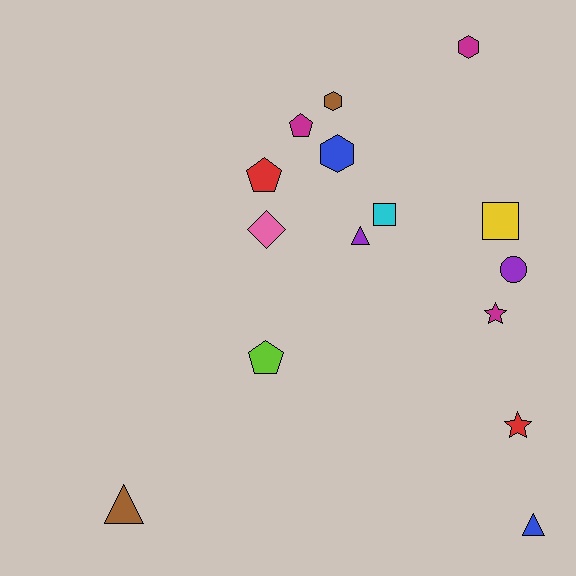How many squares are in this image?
There are 2 squares.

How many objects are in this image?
There are 15 objects.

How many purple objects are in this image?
There are 2 purple objects.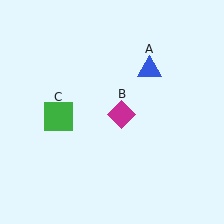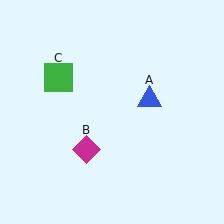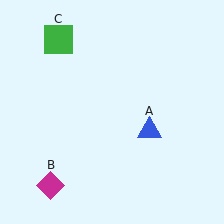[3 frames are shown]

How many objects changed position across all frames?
3 objects changed position: blue triangle (object A), magenta diamond (object B), green square (object C).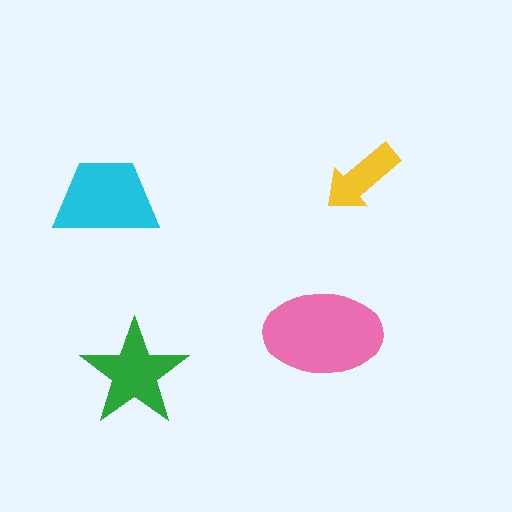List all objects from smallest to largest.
The yellow arrow, the green star, the cyan trapezoid, the pink ellipse.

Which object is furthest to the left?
The cyan trapezoid is leftmost.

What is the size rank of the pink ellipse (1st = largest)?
1st.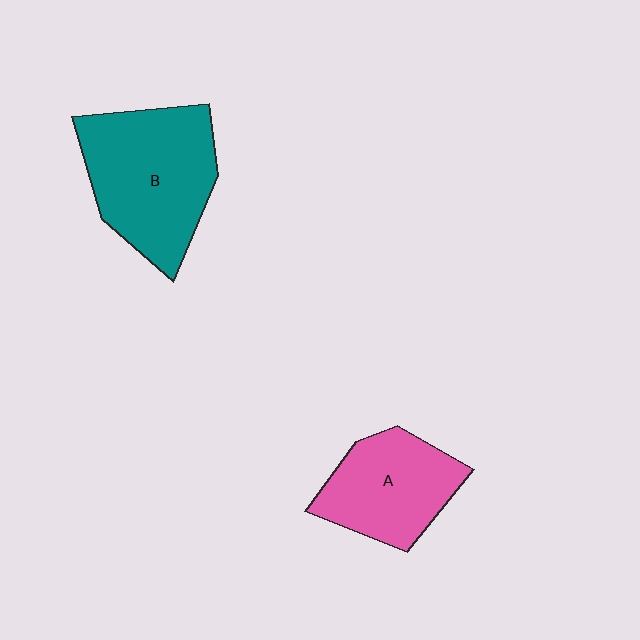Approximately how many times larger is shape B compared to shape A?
Approximately 1.4 times.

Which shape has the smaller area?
Shape A (pink).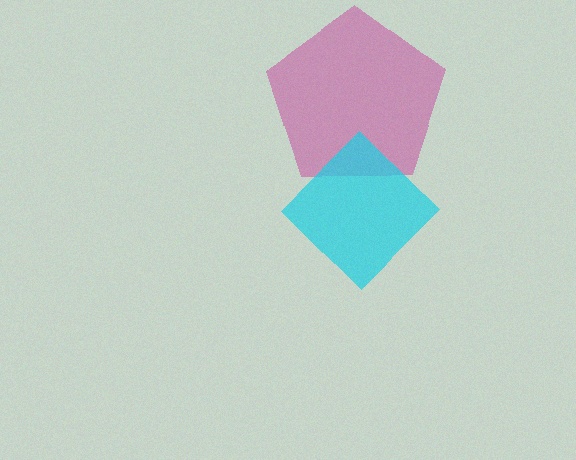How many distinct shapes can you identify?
There are 2 distinct shapes: a magenta pentagon, a cyan diamond.